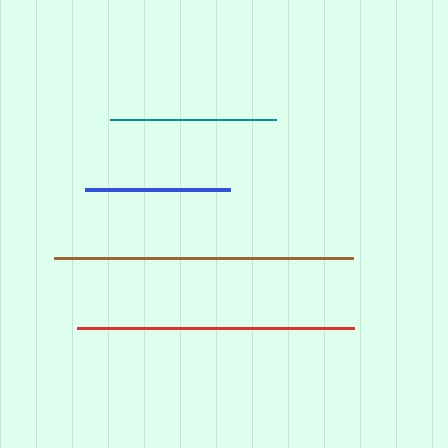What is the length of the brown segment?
The brown segment is approximately 299 pixels long.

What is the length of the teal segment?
The teal segment is approximately 167 pixels long.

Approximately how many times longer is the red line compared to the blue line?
The red line is approximately 1.9 times the length of the blue line.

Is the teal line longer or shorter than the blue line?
The teal line is longer than the blue line.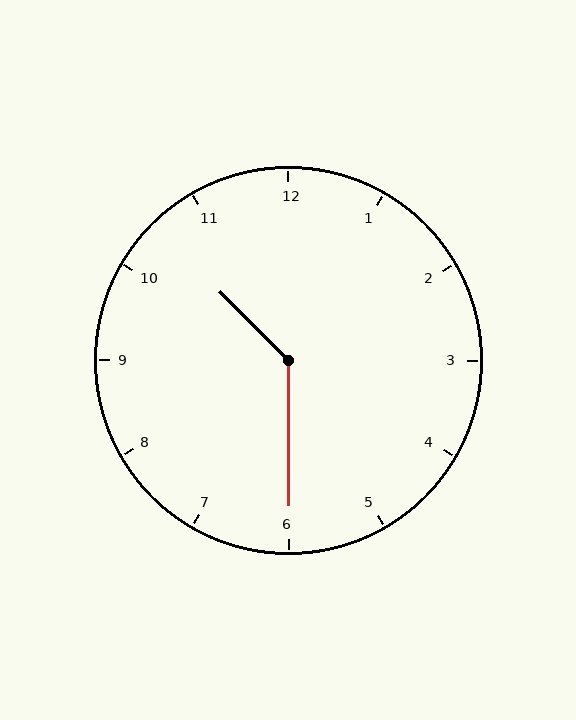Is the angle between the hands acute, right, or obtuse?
It is obtuse.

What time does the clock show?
10:30.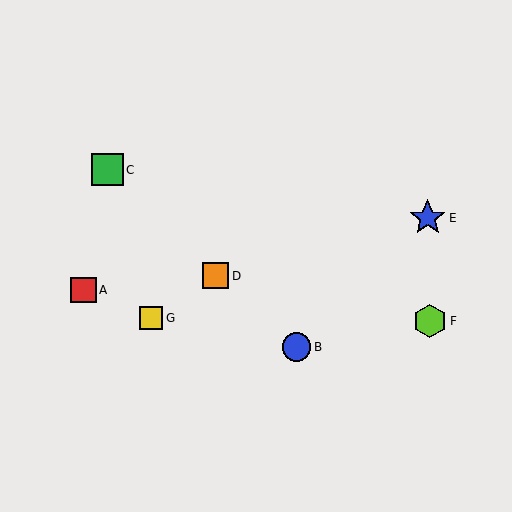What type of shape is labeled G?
Shape G is a yellow square.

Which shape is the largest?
The blue star (labeled E) is the largest.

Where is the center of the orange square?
The center of the orange square is at (216, 276).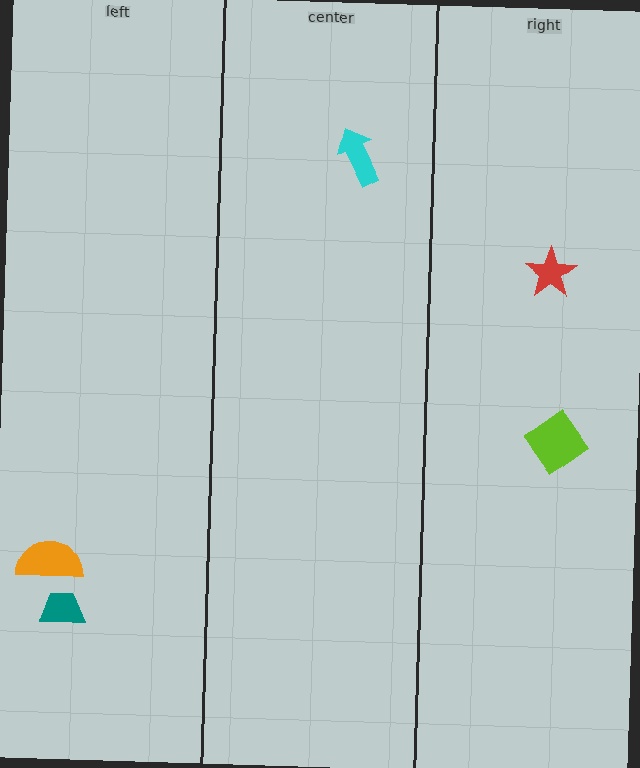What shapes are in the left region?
The teal trapezoid, the orange semicircle.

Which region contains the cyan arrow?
The center region.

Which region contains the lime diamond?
The right region.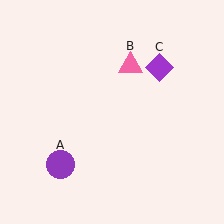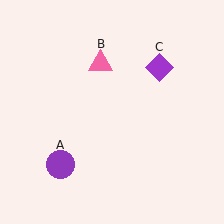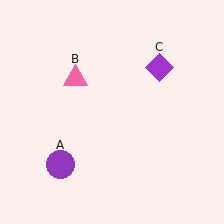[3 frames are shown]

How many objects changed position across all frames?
1 object changed position: pink triangle (object B).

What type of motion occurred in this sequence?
The pink triangle (object B) rotated counterclockwise around the center of the scene.